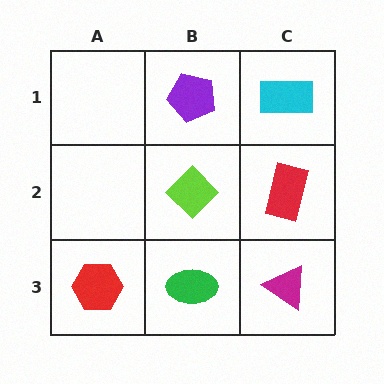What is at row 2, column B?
A lime diamond.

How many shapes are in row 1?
2 shapes.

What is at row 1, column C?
A cyan rectangle.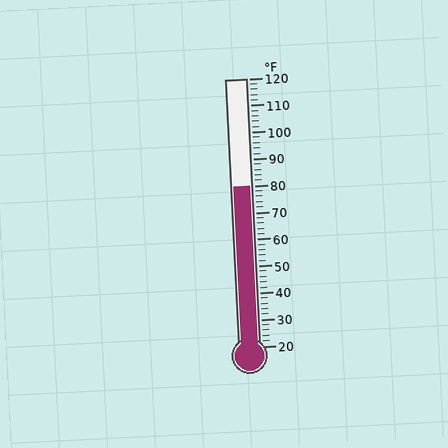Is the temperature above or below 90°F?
The temperature is below 90°F.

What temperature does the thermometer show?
The thermometer shows approximately 80°F.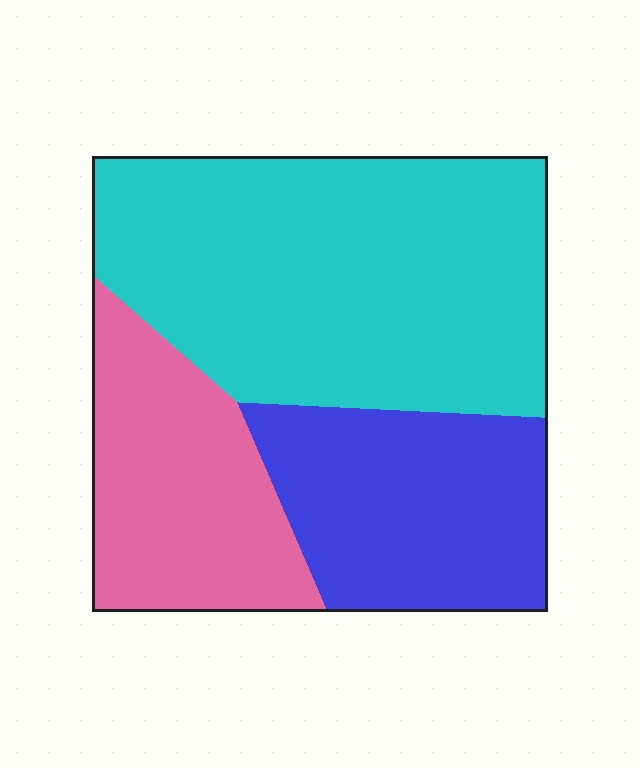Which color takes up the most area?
Cyan, at roughly 50%.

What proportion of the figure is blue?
Blue takes up between a sixth and a third of the figure.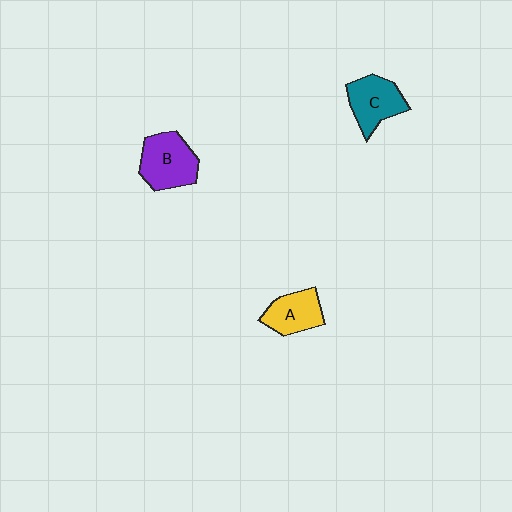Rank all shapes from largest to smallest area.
From largest to smallest: B (purple), C (teal), A (yellow).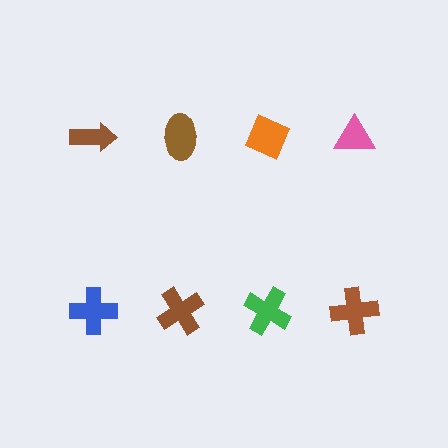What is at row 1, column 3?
An orange diamond.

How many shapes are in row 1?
4 shapes.